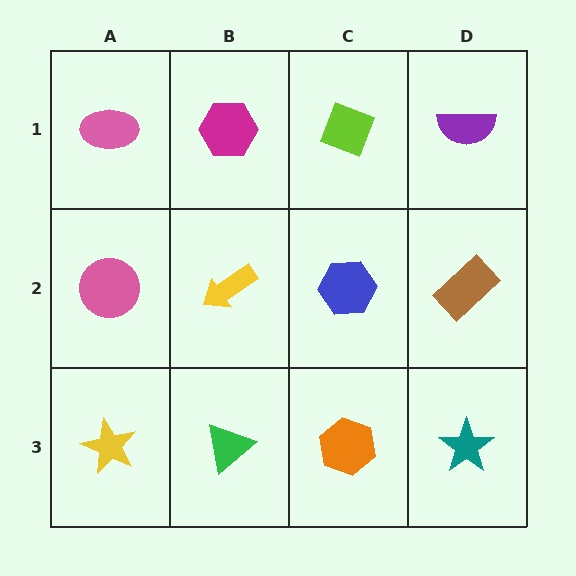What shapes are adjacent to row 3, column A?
A pink circle (row 2, column A), a green triangle (row 3, column B).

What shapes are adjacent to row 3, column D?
A brown rectangle (row 2, column D), an orange hexagon (row 3, column C).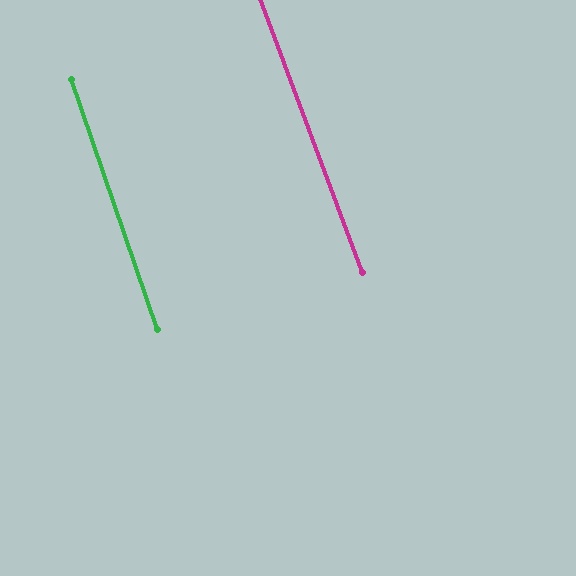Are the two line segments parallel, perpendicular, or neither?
Parallel — their directions differ by only 1.2°.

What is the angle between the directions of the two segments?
Approximately 1 degree.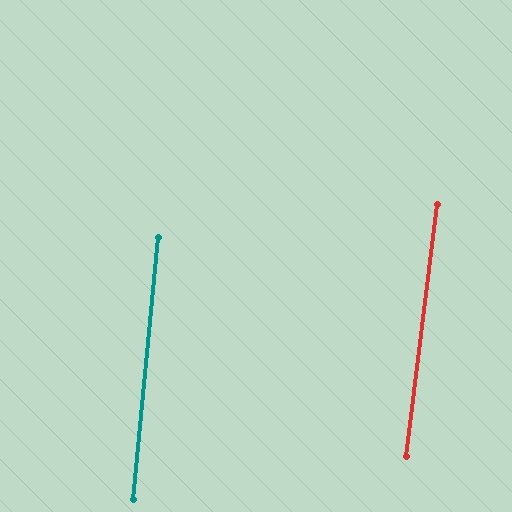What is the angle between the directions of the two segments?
Approximately 1 degree.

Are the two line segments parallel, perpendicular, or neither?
Parallel — their directions differ by only 1.4°.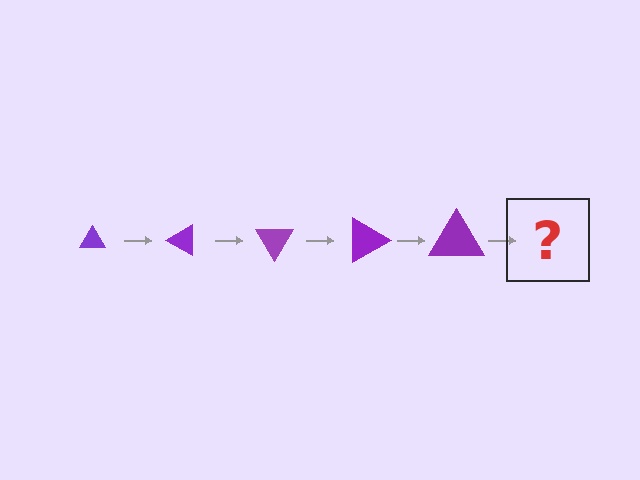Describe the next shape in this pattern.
It should be a triangle, larger than the previous one and rotated 150 degrees from the start.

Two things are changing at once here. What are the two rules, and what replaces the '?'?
The two rules are that the triangle grows larger each step and it rotates 30 degrees each step. The '?' should be a triangle, larger than the previous one and rotated 150 degrees from the start.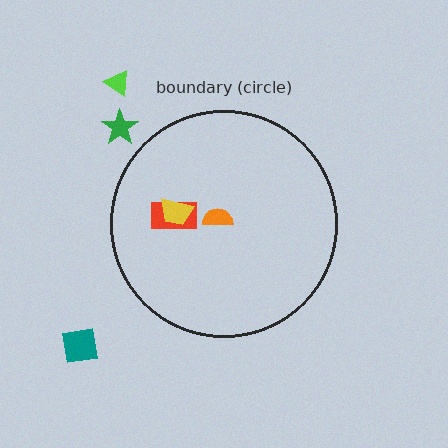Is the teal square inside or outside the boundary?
Outside.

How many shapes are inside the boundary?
3 inside, 3 outside.